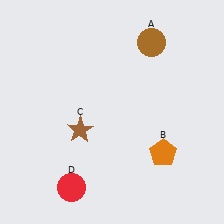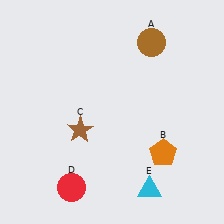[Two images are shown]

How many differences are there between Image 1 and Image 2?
There is 1 difference between the two images.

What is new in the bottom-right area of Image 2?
A cyan triangle (E) was added in the bottom-right area of Image 2.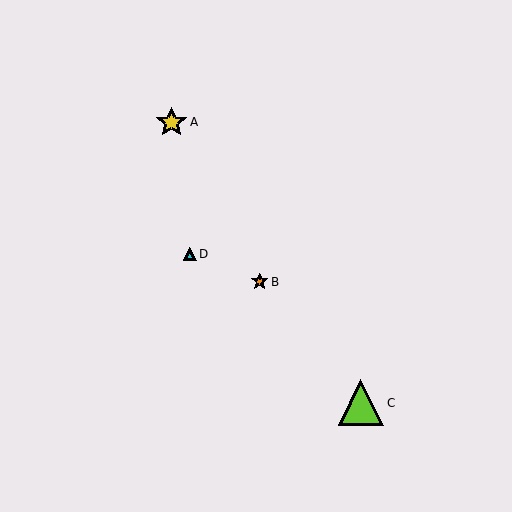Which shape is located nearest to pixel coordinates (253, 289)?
The orange star (labeled B) at (260, 282) is nearest to that location.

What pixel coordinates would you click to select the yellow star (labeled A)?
Click at (171, 122) to select the yellow star A.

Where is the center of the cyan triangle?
The center of the cyan triangle is at (190, 254).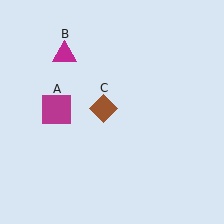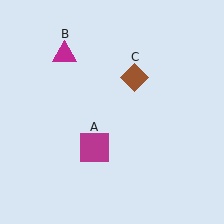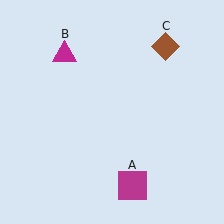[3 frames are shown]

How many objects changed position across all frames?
2 objects changed position: magenta square (object A), brown diamond (object C).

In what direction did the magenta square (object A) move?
The magenta square (object A) moved down and to the right.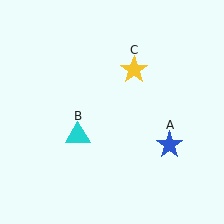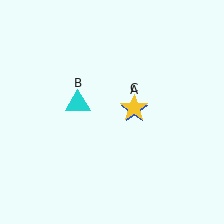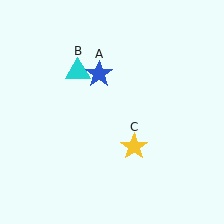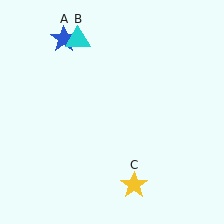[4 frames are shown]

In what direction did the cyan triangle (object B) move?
The cyan triangle (object B) moved up.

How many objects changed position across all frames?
3 objects changed position: blue star (object A), cyan triangle (object B), yellow star (object C).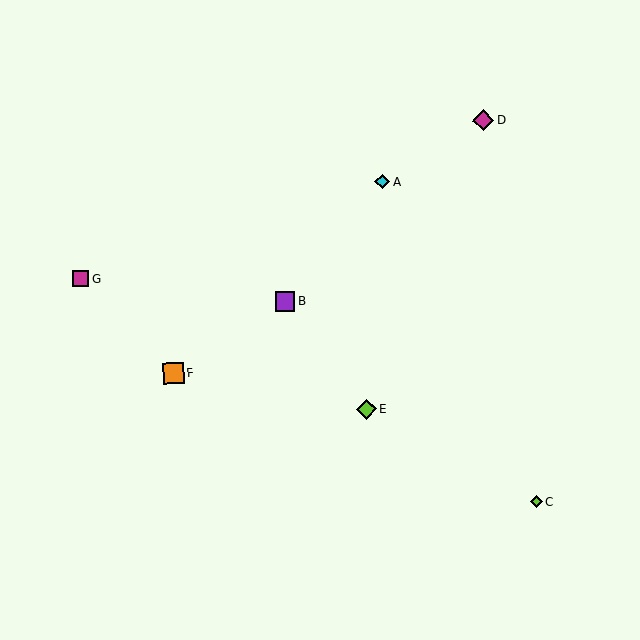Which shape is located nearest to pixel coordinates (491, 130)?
The magenta diamond (labeled D) at (483, 120) is nearest to that location.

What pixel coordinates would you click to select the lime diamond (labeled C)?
Click at (536, 502) to select the lime diamond C.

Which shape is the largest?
The magenta diamond (labeled D) is the largest.